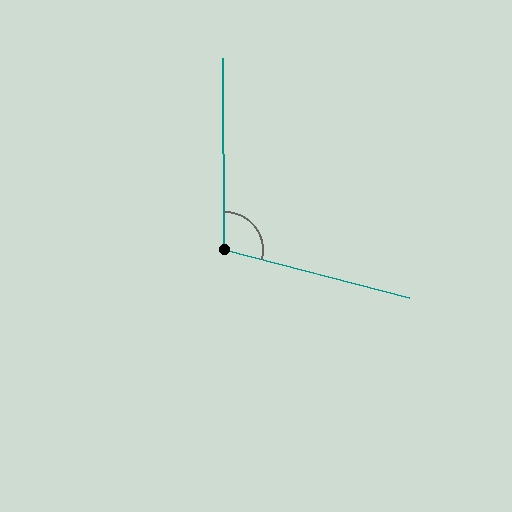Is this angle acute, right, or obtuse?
It is obtuse.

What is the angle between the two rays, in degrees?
Approximately 105 degrees.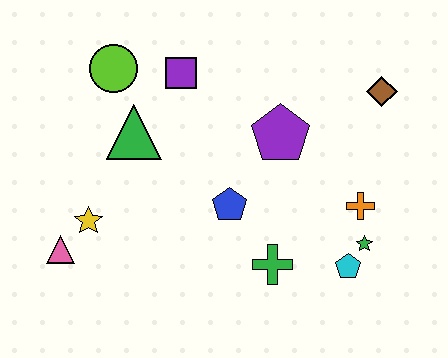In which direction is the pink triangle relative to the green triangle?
The pink triangle is below the green triangle.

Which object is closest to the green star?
The cyan pentagon is closest to the green star.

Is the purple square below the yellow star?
No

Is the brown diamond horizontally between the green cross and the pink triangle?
No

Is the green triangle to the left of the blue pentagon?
Yes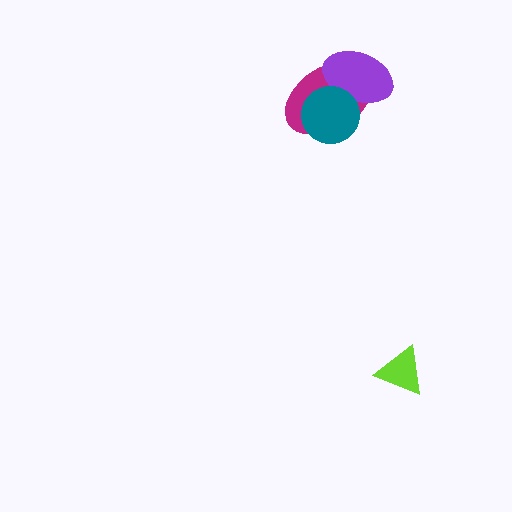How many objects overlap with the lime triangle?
0 objects overlap with the lime triangle.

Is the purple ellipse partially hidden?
Yes, it is partially covered by another shape.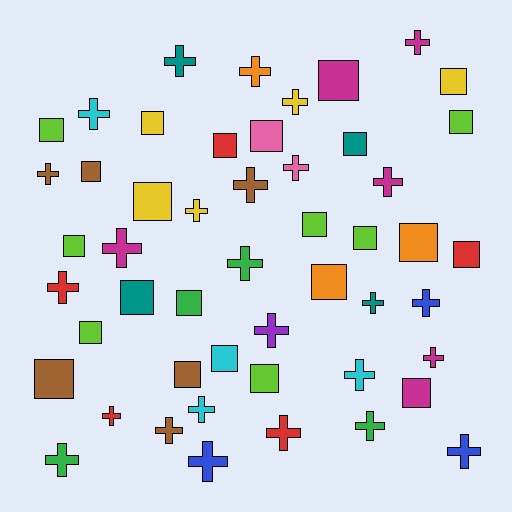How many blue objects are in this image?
There are 3 blue objects.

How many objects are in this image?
There are 50 objects.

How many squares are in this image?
There are 24 squares.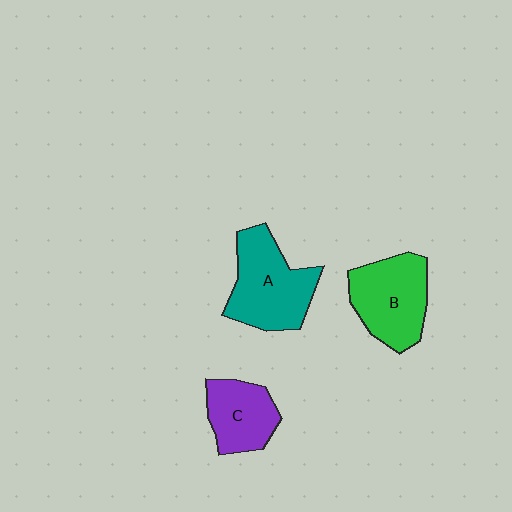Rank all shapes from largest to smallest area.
From largest to smallest: A (teal), B (green), C (purple).